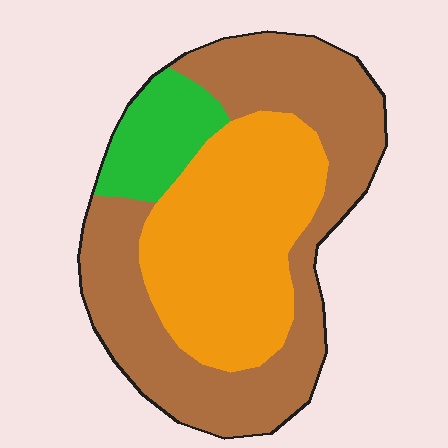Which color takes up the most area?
Brown, at roughly 50%.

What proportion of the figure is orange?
Orange takes up about three eighths (3/8) of the figure.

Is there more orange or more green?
Orange.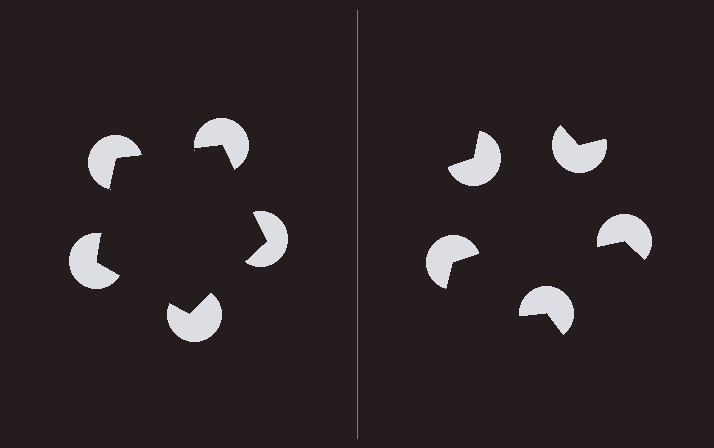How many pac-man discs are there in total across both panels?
10 — 5 on each side.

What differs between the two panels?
The pac-man discs are positioned identically on both sides; only the wedge orientations differ. On the left they align to a pentagon; on the right they are misaligned.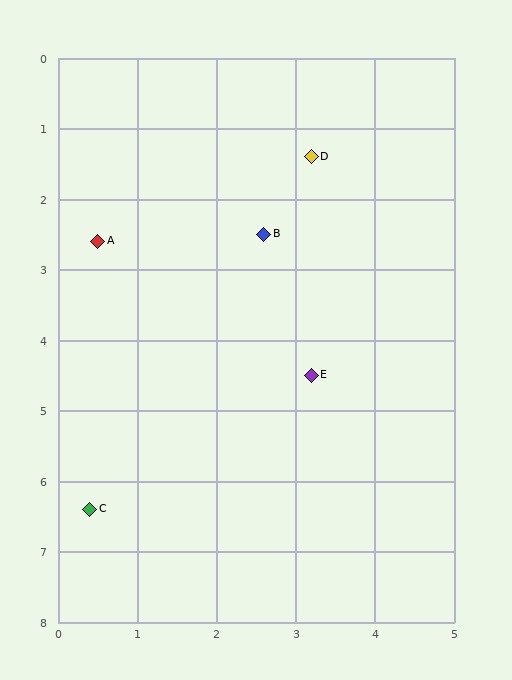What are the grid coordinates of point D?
Point D is at approximately (3.2, 1.4).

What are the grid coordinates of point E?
Point E is at approximately (3.2, 4.5).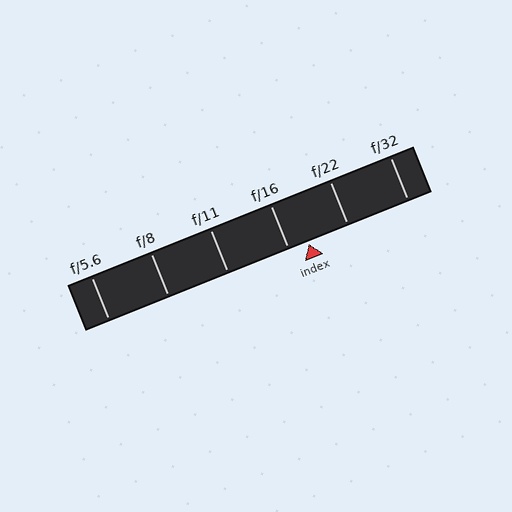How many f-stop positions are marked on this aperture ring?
There are 6 f-stop positions marked.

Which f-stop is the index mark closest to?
The index mark is closest to f/16.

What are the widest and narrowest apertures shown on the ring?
The widest aperture shown is f/5.6 and the narrowest is f/32.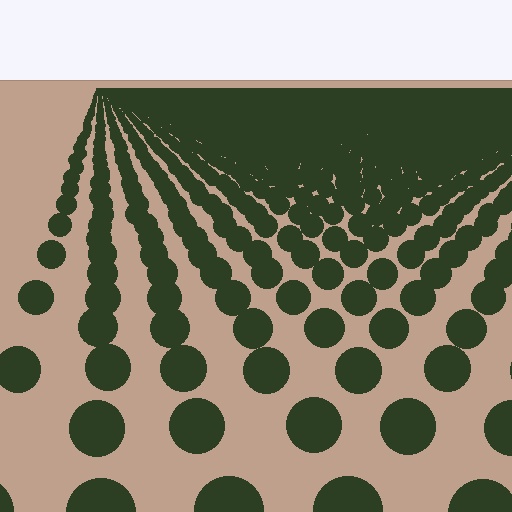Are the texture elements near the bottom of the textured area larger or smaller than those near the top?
Larger. Near the bottom, elements are closer to the viewer and appear at a bigger on-screen size.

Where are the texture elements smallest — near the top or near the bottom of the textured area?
Near the top.